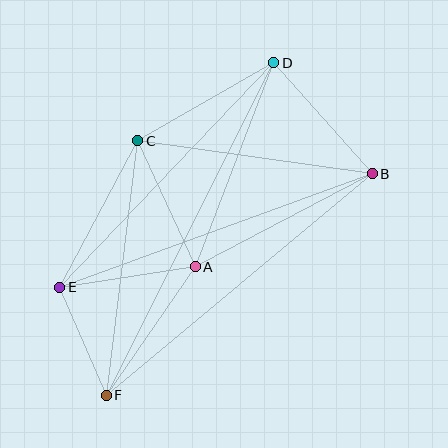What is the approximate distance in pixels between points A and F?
The distance between A and F is approximately 156 pixels.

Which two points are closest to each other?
Points E and F are closest to each other.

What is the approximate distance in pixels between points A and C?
The distance between A and C is approximately 139 pixels.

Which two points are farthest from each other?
Points D and F are farthest from each other.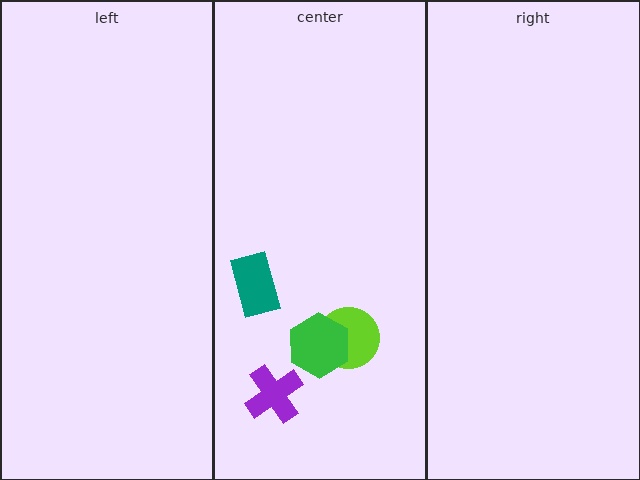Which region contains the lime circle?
The center region.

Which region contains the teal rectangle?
The center region.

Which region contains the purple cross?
The center region.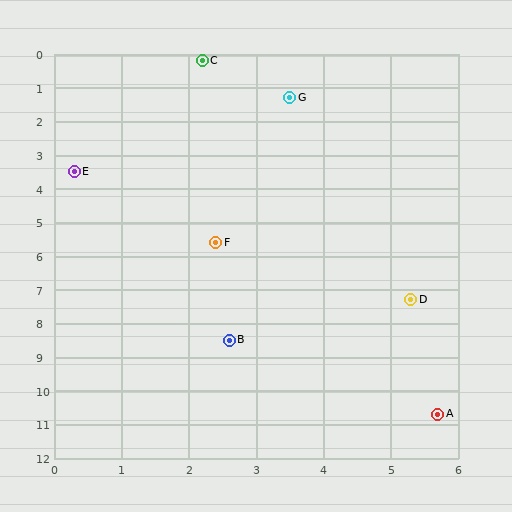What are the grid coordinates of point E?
Point E is at approximately (0.3, 3.5).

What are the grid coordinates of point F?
Point F is at approximately (2.4, 5.6).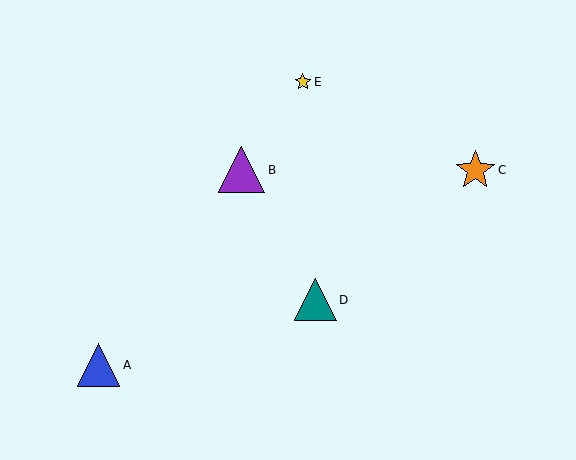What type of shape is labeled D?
Shape D is a teal triangle.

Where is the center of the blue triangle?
The center of the blue triangle is at (98, 365).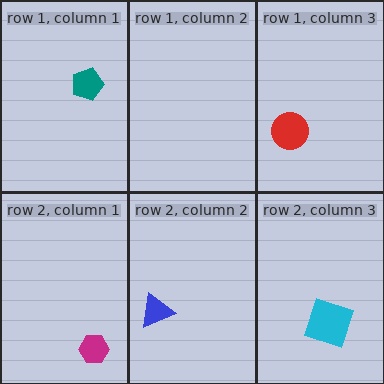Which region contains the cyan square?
The row 2, column 3 region.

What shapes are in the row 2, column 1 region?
The magenta hexagon.